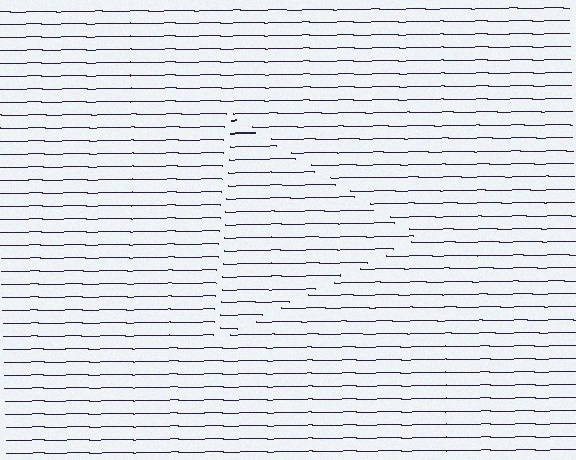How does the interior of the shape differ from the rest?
The interior of the shape contains the same grating, shifted by half a period — the contour is defined by the phase discontinuity where line-ends from the inner and outer gratings abut.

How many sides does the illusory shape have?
3 sides — the line-ends trace a triangle.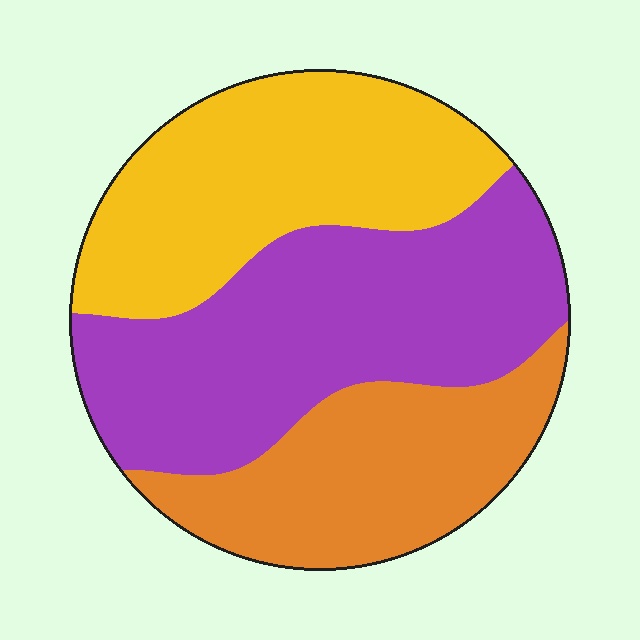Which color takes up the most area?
Purple, at roughly 40%.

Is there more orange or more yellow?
Yellow.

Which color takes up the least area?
Orange, at roughly 25%.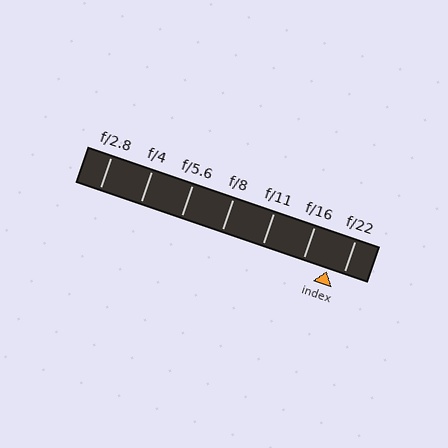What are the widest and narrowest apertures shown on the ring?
The widest aperture shown is f/2.8 and the narrowest is f/22.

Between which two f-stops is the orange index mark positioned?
The index mark is between f/16 and f/22.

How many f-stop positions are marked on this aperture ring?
There are 7 f-stop positions marked.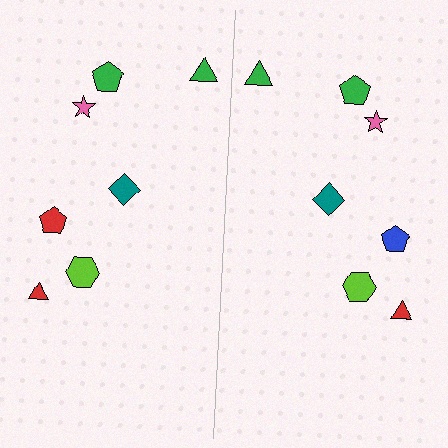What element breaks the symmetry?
The blue pentagon on the right side breaks the symmetry — its mirror counterpart is red.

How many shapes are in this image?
There are 14 shapes in this image.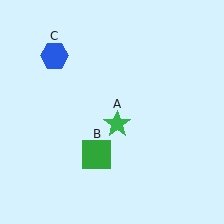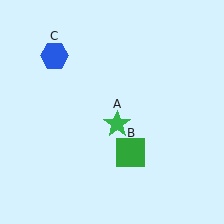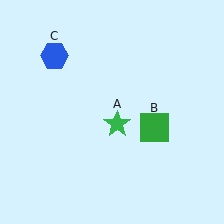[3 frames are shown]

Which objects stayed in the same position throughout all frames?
Green star (object A) and blue hexagon (object C) remained stationary.